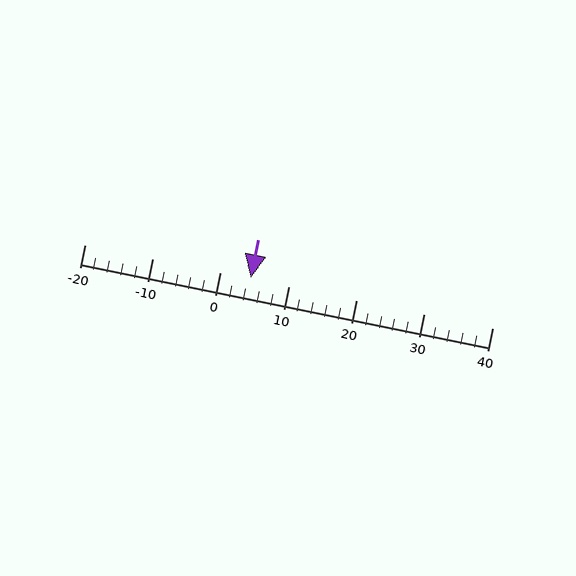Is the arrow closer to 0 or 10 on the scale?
The arrow is closer to 0.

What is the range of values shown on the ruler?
The ruler shows values from -20 to 40.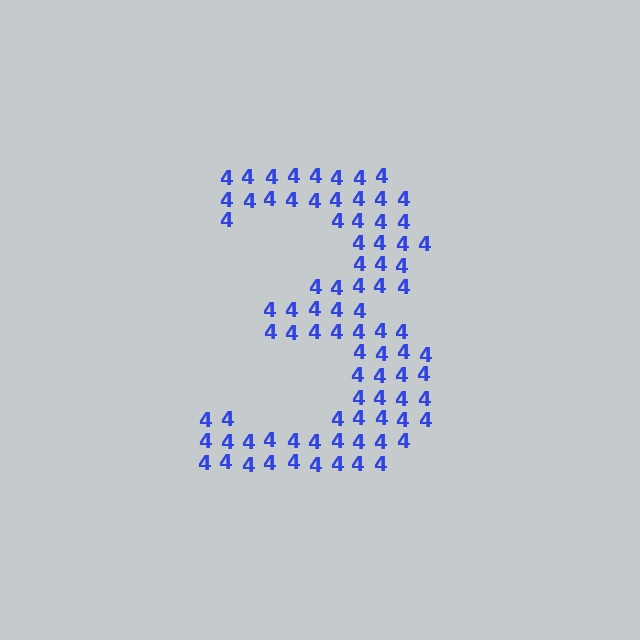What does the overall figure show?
The overall figure shows the digit 3.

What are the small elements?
The small elements are digit 4's.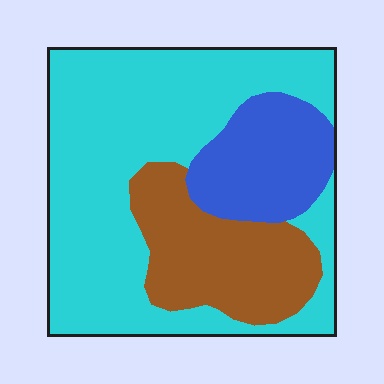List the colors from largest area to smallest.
From largest to smallest: cyan, brown, blue.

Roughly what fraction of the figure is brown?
Brown takes up about one quarter (1/4) of the figure.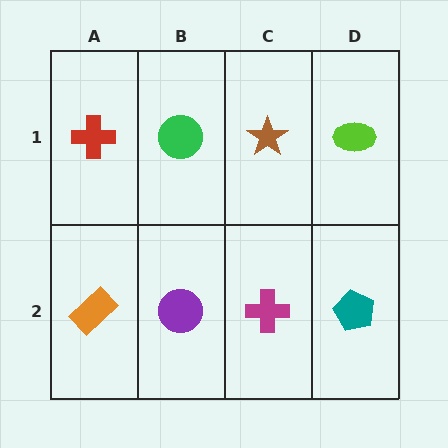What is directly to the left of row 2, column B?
An orange rectangle.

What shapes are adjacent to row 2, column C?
A brown star (row 1, column C), a purple circle (row 2, column B), a teal pentagon (row 2, column D).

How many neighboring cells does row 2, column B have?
3.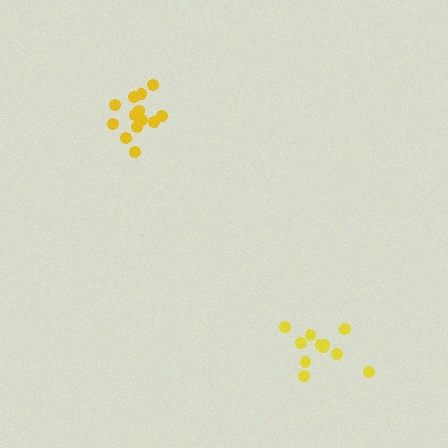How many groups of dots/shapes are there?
There are 2 groups.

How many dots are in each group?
Group 1: 13 dots, Group 2: 11 dots (24 total).